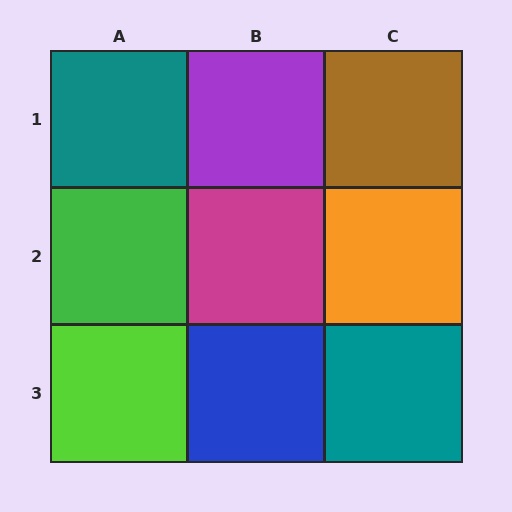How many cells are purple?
1 cell is purple.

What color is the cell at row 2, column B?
Magenta.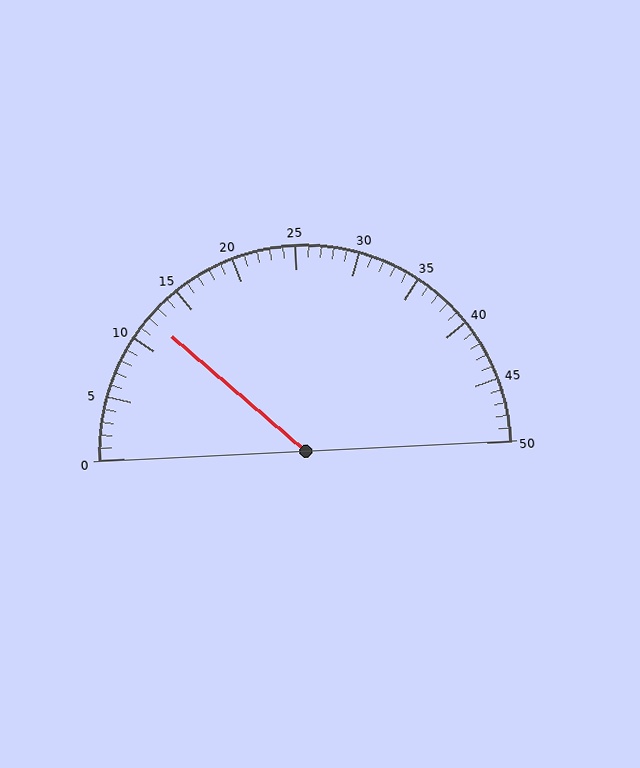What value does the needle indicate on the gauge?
The needle indicates approximately 12.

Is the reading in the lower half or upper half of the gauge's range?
The reading is in the lower half of the range (0 to 50).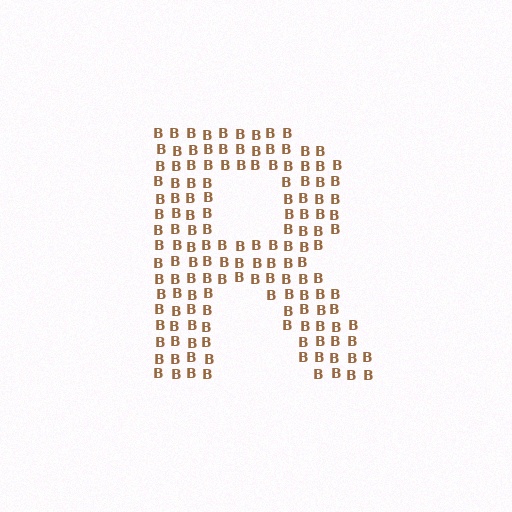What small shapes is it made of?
It is made of small letter B's.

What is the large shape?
The large shape is the letter R.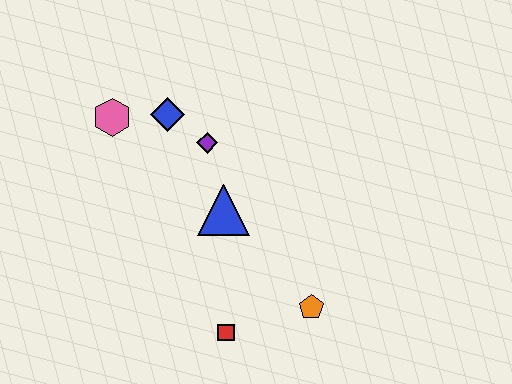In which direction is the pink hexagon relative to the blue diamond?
The pink hexagon is to the left of the blue diamond.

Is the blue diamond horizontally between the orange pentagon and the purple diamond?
No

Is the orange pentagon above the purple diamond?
No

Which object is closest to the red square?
The orange pentagon is closest to the red square.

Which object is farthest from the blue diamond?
The orange pentagon is farthest from the blue diamond.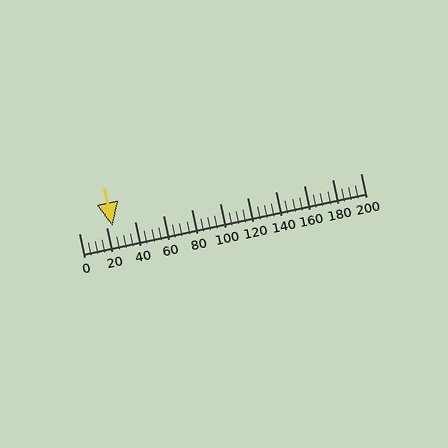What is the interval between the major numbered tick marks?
The major tick marks are spaced 20 units apart.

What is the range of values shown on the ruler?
The ruler shows values from 0 to 200.